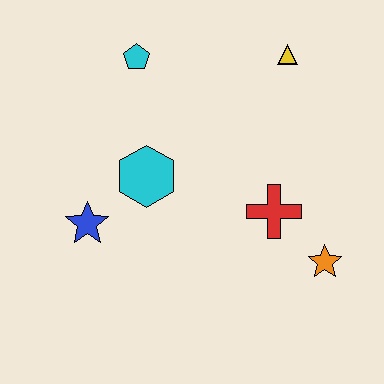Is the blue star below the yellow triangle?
Yes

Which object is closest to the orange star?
The red cross is closest to the orange star.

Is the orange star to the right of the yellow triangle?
Yes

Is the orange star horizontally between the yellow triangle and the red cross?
No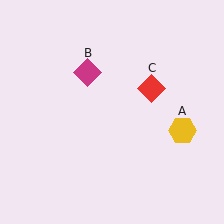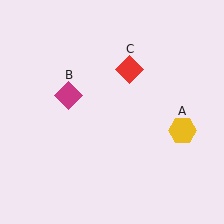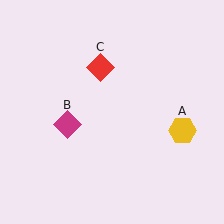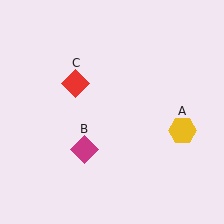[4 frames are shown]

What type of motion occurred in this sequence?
The magenta diamond (object B), red diamond (object C) rotated counterclockwise around the center of the scene.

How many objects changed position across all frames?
2 objects changed position: magenta diamond (object B), red diamond (object C).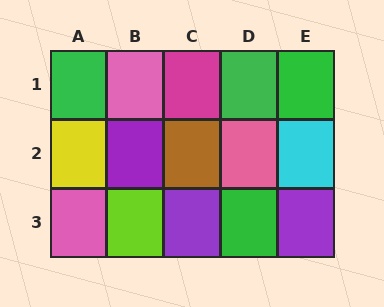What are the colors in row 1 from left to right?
Green, pink, magenta, green, green.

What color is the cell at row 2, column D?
Pink.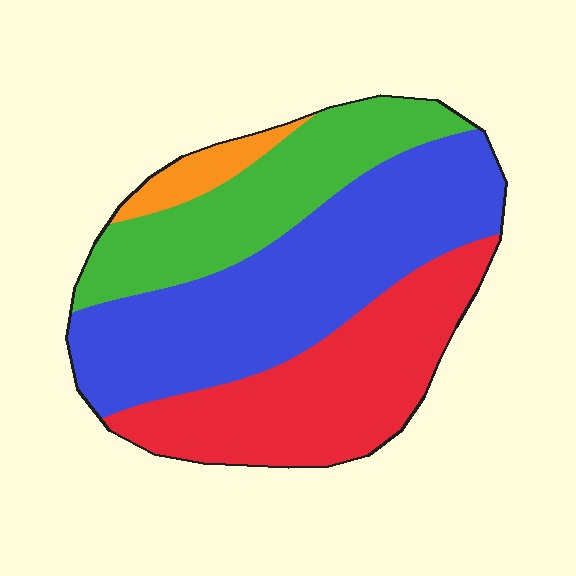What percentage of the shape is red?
Red takes up about one third (1/3) of the shape.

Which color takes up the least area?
Orange, at roughly 5%.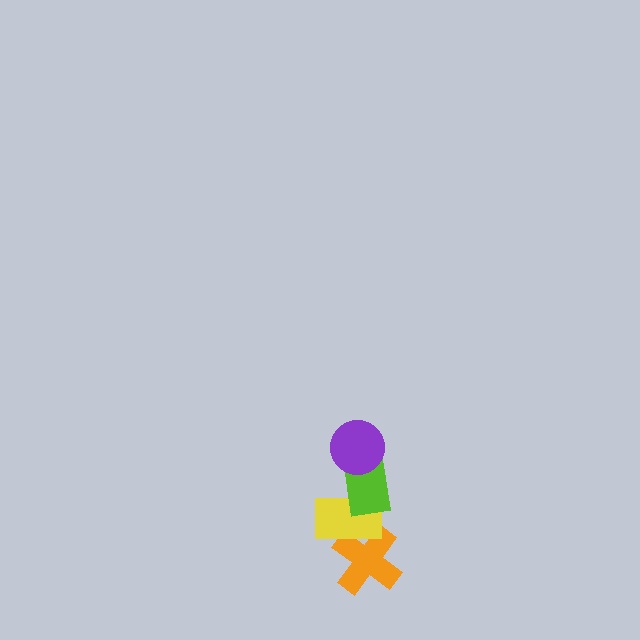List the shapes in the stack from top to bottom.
From top to bottom: the purple circle, the lime rectangle, the yellow rectangle, the orange cross.